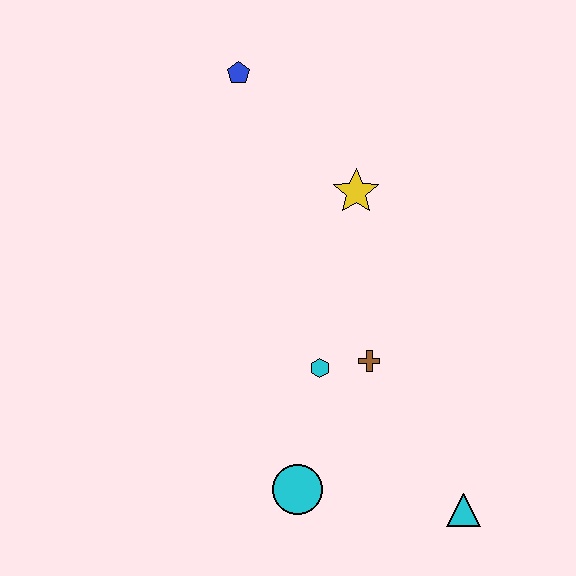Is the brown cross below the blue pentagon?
Yes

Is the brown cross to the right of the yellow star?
Yes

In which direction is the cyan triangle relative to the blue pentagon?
The cyan triangle is below the blue pentagon.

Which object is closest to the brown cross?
The cyan hexagon is closest to the brown cross.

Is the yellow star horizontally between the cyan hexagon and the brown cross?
Yes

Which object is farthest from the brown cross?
The blue pentagon is farthest from the brown cross.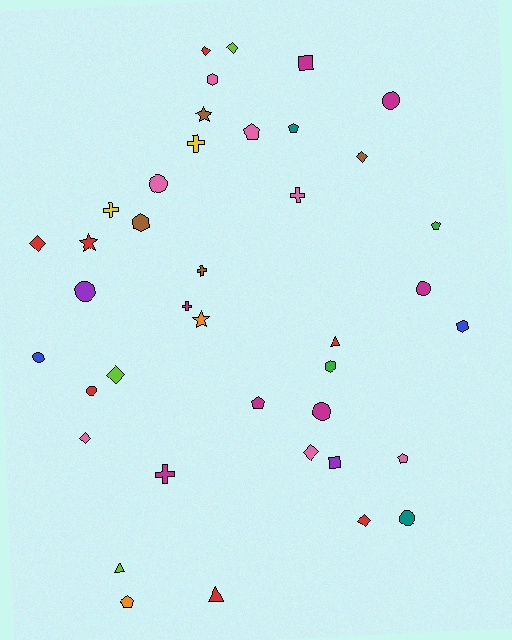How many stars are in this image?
There are 3 stars.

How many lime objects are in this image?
There are 3 lime objects.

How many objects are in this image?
There are 40 objects.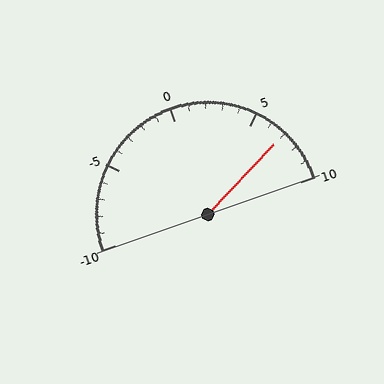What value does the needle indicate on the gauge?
The needle indicates approximately 7.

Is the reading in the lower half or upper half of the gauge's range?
The reading is in the upper half of the range (-10 to 10).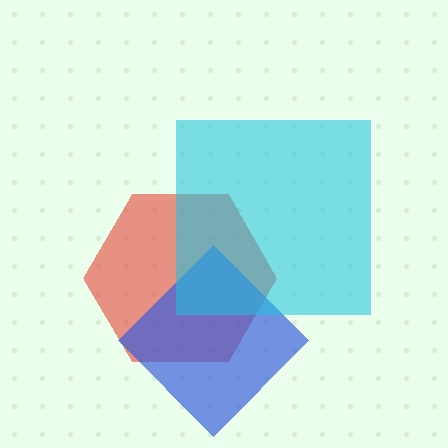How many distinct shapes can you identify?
There are 3 distinct shapes: a red hexagon, a blue diamond, a cyan square.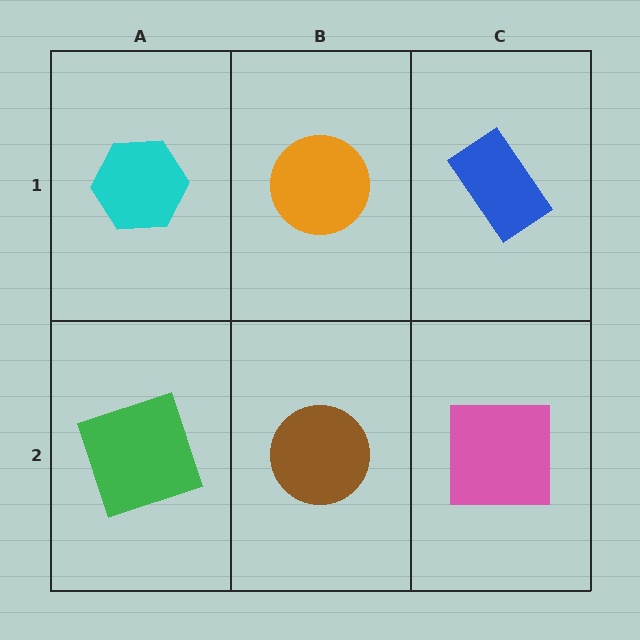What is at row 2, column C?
A pink square.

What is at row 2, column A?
A green square.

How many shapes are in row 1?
3 shapes.